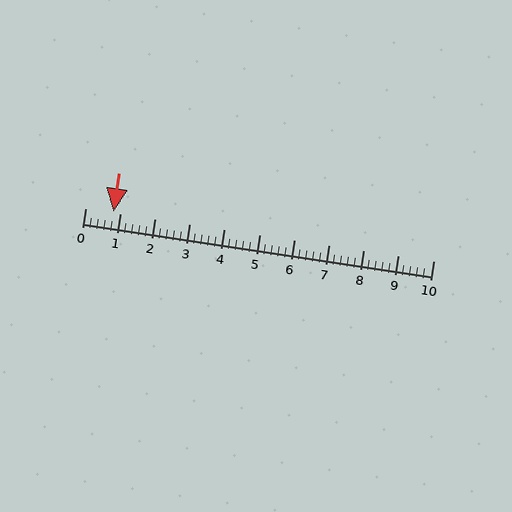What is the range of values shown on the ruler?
The ruler shows values from 0 to 10.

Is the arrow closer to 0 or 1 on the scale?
The arrow is closer to 1.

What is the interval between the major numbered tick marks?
The major tick marks are spaced 1 units apart.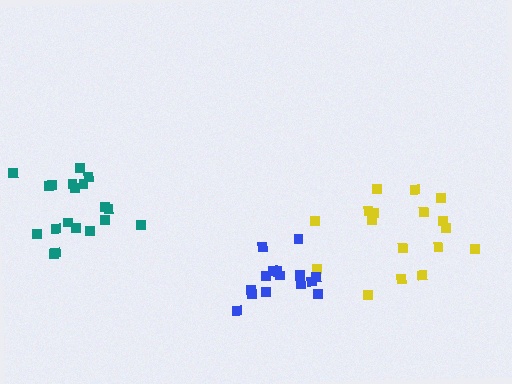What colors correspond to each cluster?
The clusters are colored: yellow, blue, teal.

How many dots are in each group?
Group 1: 17 dots, Group 2: 15 dots, Group 3: 19 dots (51 total).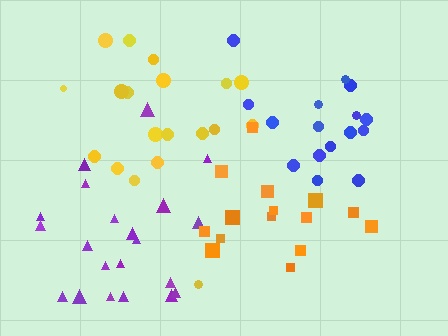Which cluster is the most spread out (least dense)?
Yellow.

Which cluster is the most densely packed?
Orange.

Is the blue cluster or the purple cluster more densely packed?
Blue.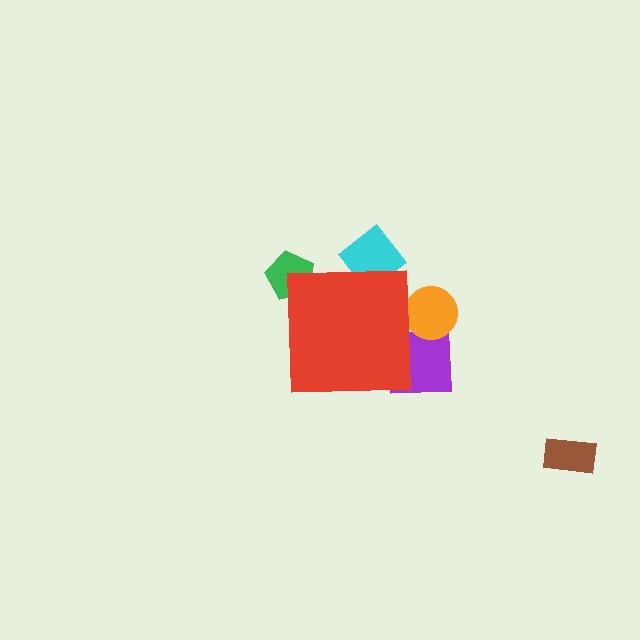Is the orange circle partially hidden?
Yes, the orange circle is partially hidden behind the red square.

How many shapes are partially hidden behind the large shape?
4 shapes are partially hidden.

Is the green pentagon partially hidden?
Yes, the green pentagon is partially hidden behind the red square.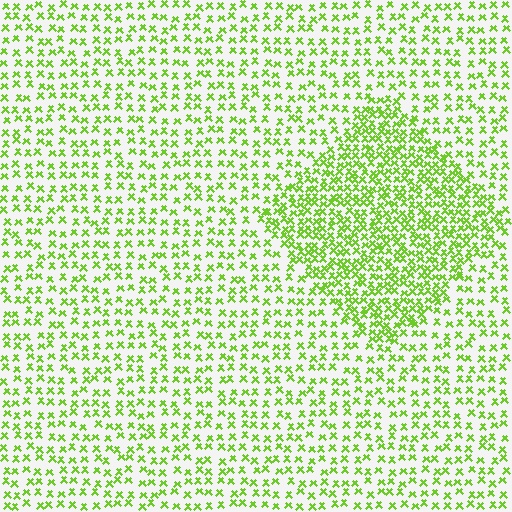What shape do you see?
I see a diamond.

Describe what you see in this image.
The image contains small lime elements arranged at two different densities. A diamond-shaped region is visible where the elements are more densely packed than the surrounding area.